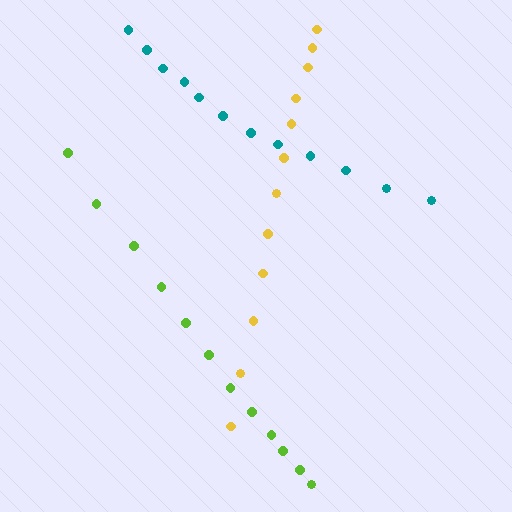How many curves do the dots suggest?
There are 3 distinct paths.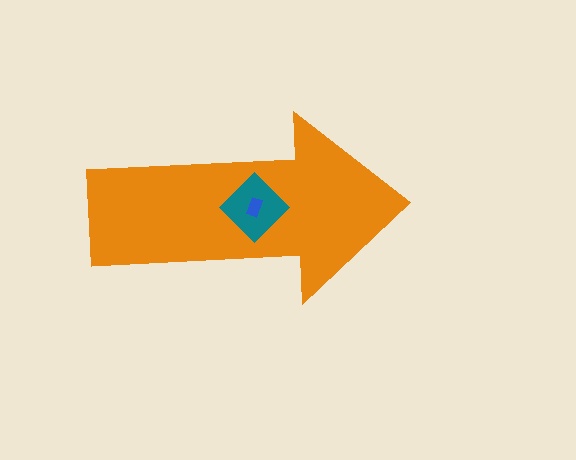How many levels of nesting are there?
3.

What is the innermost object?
The blue rectangle.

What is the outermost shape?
The orange arrow.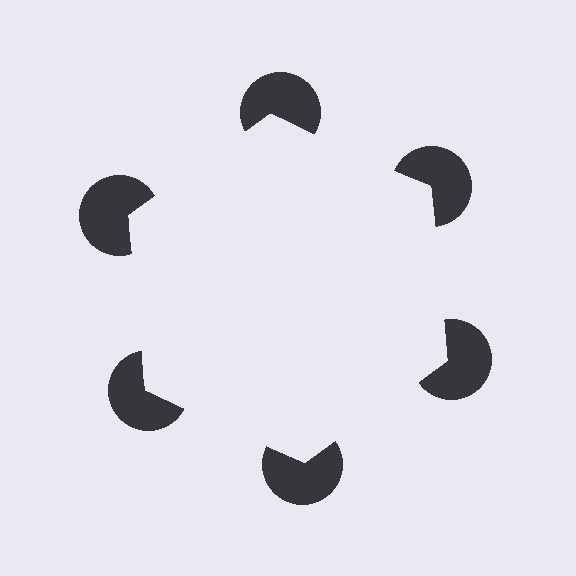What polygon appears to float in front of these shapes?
An illusory hexagon — its edges are inferred from the aligned wedge cuts in the pac-man discs, not physically drawn.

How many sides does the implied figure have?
6 sides.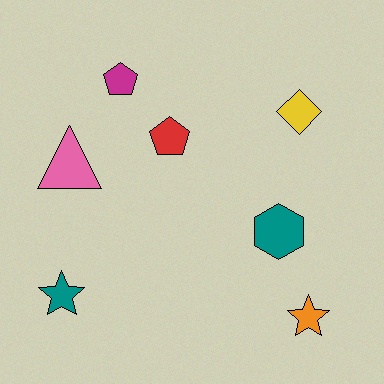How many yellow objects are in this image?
There is 1 yellow object.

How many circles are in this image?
There are no circles.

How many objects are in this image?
There are 7 objects.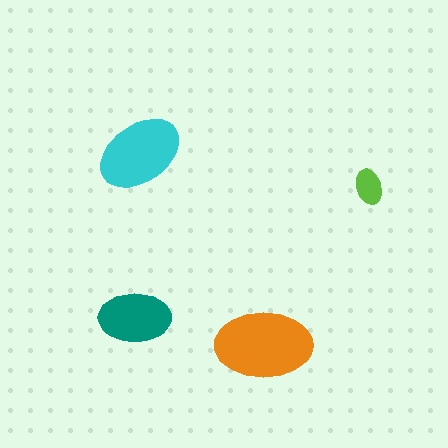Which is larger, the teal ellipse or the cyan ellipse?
The cyan one.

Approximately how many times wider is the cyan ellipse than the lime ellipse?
About 2.5 times wider.